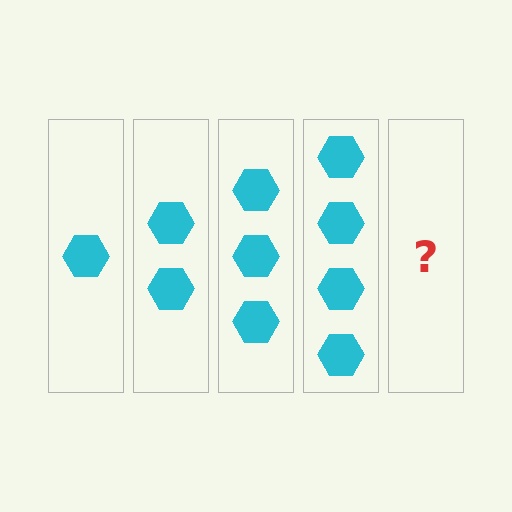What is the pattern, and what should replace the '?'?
The pattern is that each step adds one more hexagon. The '?' should be 5 hexagons.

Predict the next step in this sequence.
The next step is 5 hexagons.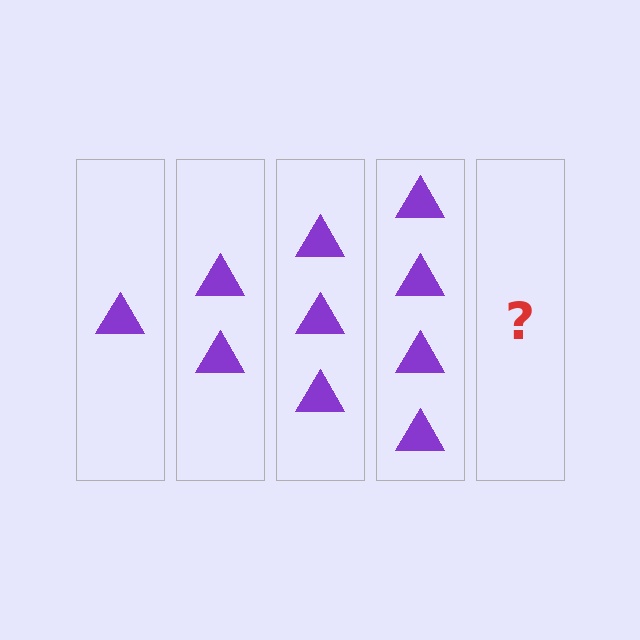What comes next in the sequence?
The next element should be 5 triangles.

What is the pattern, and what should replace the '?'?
The pattern is that each step adds one more triangle. The '?' should be 5 triangles.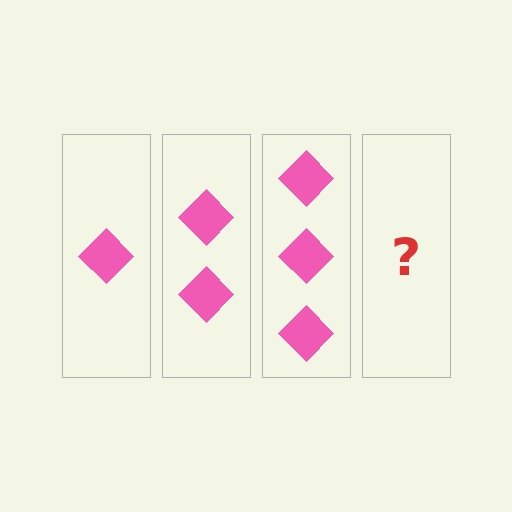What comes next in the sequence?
The next element should be 4 diamonds.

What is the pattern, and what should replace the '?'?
The pattern is that each step adds one more diamond. The '?' should be 4 diamonds.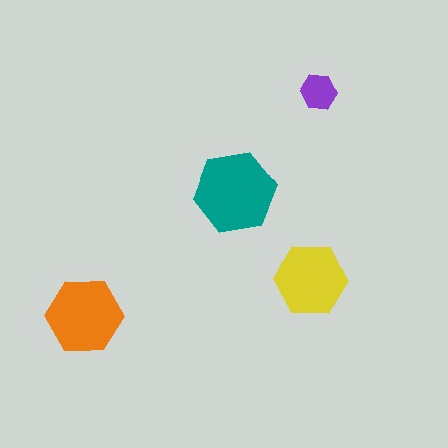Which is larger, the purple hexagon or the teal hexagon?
The teal one.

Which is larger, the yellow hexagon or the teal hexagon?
The teal one.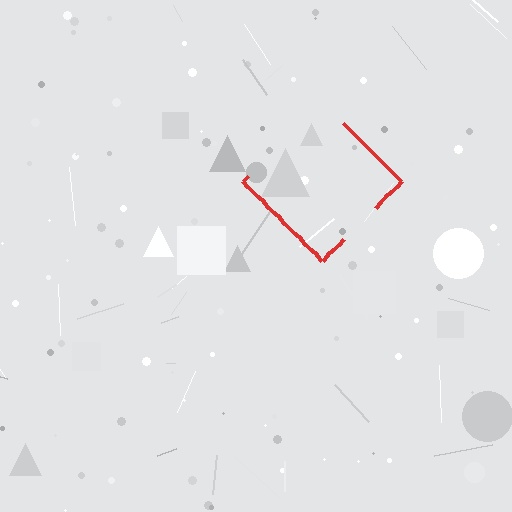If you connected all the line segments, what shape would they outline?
They would outline a diamond.